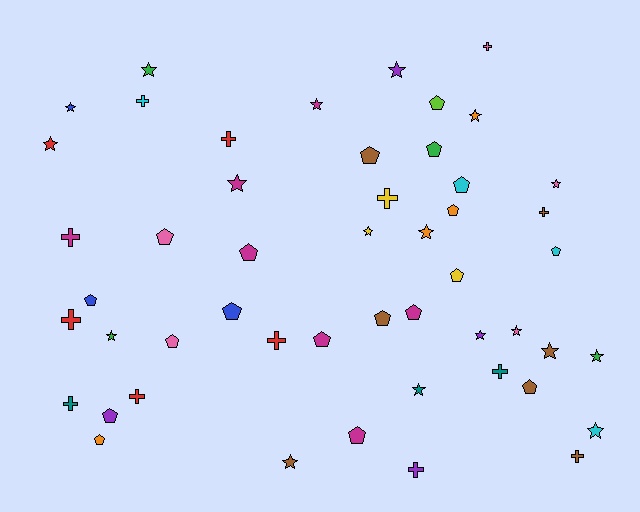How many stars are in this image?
There are 18 stars.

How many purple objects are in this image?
There are 4 purple objects.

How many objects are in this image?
There are 50 objects.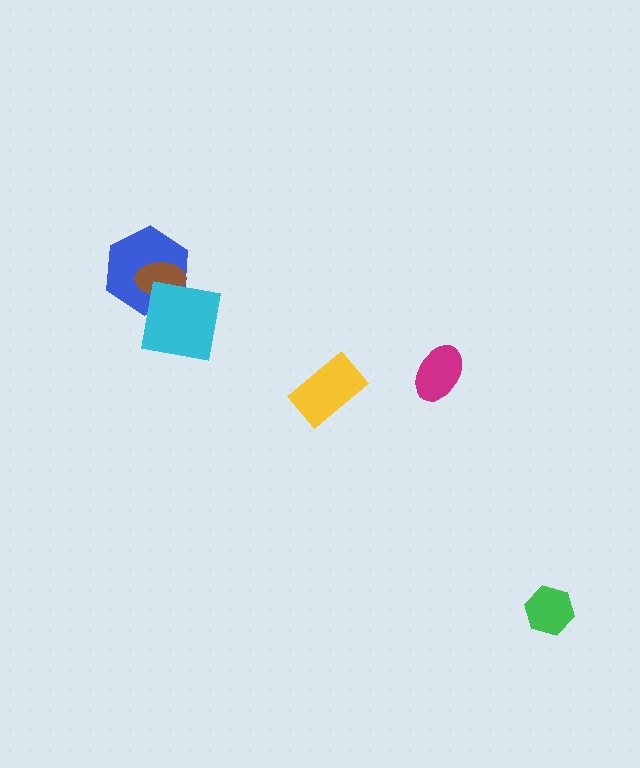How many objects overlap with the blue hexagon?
2 objects overlap with the blue hexagon.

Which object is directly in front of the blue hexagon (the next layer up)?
The brown ellipse is directly in front of the blue hexagon.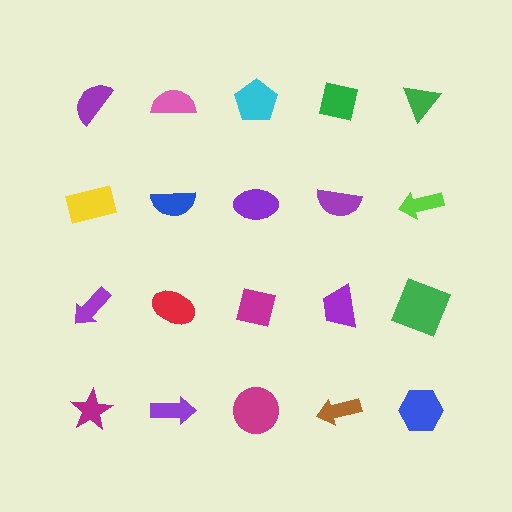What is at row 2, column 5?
A lime arrow.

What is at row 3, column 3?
A magenta square.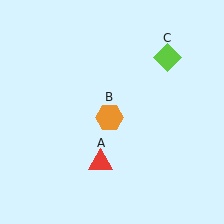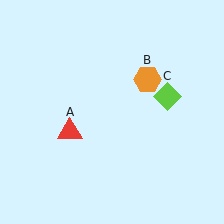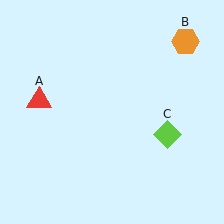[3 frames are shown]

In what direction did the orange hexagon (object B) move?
The orange hexagon (object B) moved up and to the right.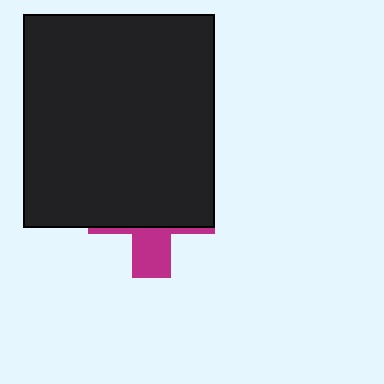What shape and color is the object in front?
The object in front is a black rectangle.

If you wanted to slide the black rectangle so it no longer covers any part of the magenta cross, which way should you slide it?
Slide it up — that is the most direct way to separate the two shapes.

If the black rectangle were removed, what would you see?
You would see the complete magenta cross.